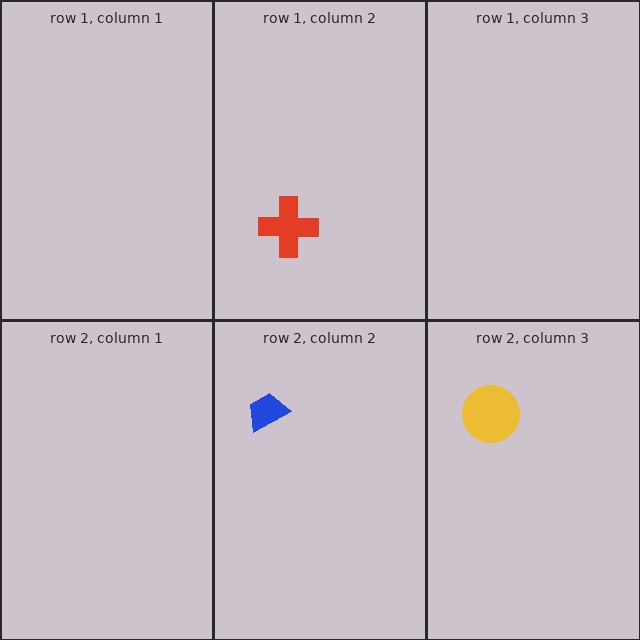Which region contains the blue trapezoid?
The row 2, column 2 region.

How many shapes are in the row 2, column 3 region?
1.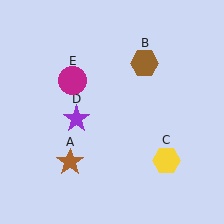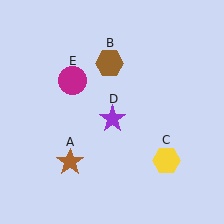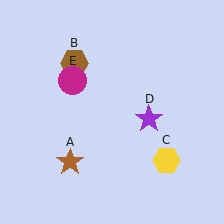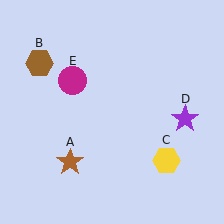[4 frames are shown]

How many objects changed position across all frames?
2 objects changed position: brown hexagon (object B), purple star (object D).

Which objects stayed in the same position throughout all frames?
Brown star (object A) and yellow hexagon (object C) and magenta circle (object E) remained stationary.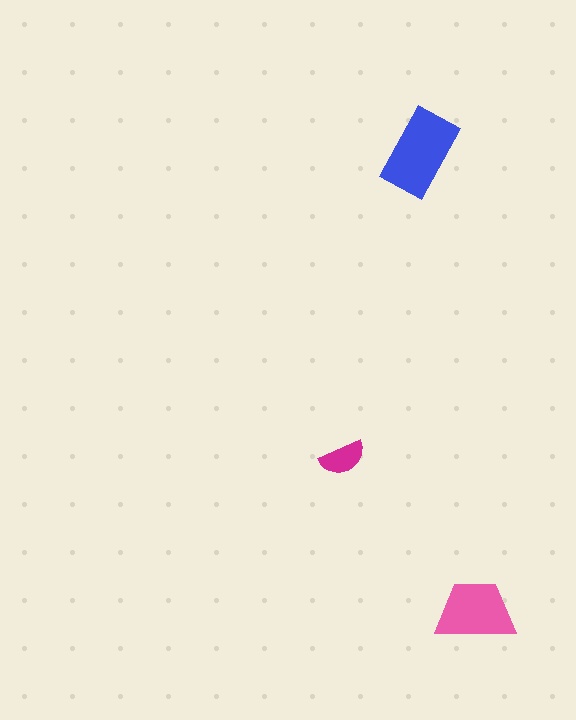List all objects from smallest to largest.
The magenta semicircle, the pink trapezoid, the blue rectangle.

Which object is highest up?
The blue rectangle is topmost.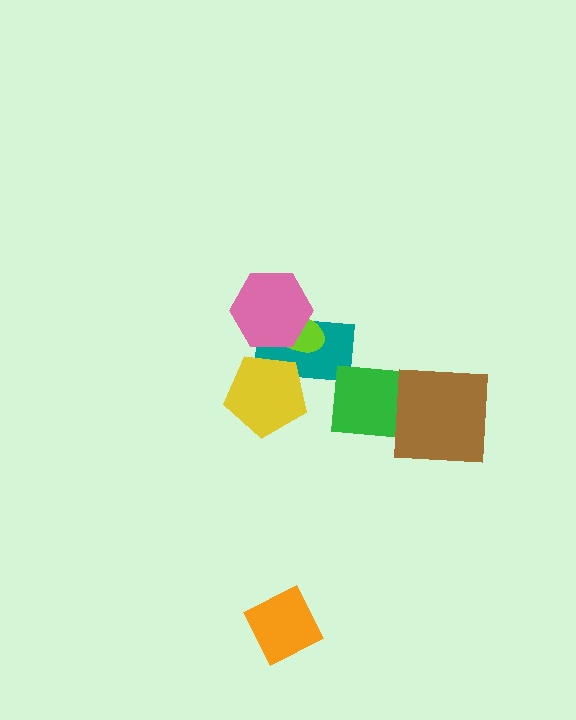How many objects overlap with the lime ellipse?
2 objects overlap with the lime ellipse.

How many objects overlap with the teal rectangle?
4 objects overlap with the teal rectangle.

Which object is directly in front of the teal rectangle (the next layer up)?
The lime ellipse is directly in front of the teal rectangle.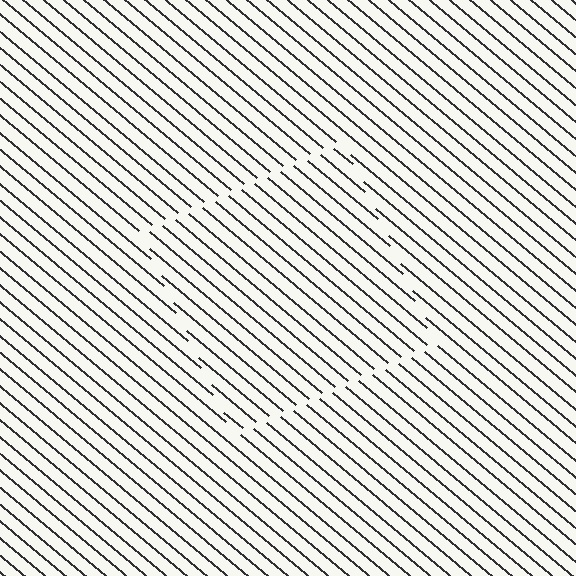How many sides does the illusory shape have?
4 sides — the line-ends trace a square.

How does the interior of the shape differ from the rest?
The interior of the shape contains the same grating, shifted by half a period — the contour is defined by the phase discontinuity where line-ends from the inner and outer gratings abut.